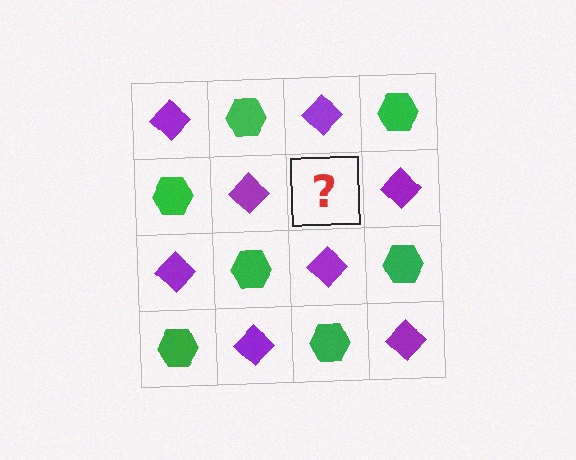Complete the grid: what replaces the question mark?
The question mark should be replaced with a green hexagon.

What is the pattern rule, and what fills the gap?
The rule is that it alternates purple diamond and green hexagon in a checkerboard pattern. The gap should be filled with a green hexagon.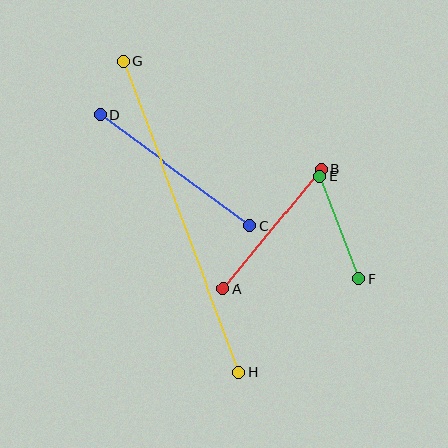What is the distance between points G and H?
The distance is approximately 332 pixels.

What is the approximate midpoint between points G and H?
The midpoint is at approximately (181, 217) pixels.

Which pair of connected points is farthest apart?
Points G and H are farthest apart.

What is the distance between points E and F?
The distance is approximately 110 pixels.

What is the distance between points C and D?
The distance is approximately 186 pixels.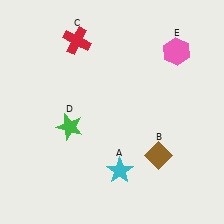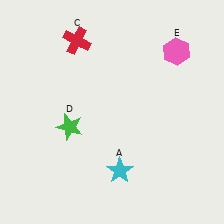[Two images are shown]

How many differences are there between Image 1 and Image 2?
There is 1 difference between the two images.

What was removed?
The brown diamond (B) was removed in Image 2.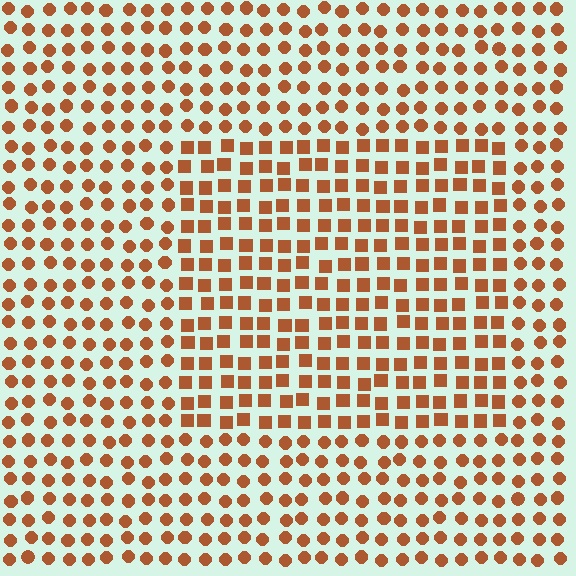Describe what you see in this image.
The image is filled with small brown elements arranged in a uniform grid. A rectangle-shaped region contains squares, while the surrounding area contains circles. The boundary is defined purely by the change in element shape.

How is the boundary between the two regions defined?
The boundary is defined by a change in element shape: squares inside vs. circles outside. All elements share the same color and spacing.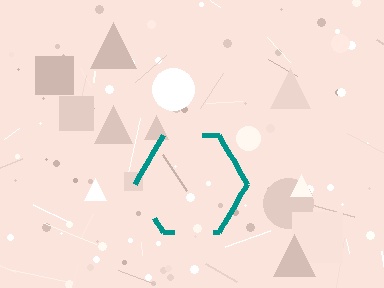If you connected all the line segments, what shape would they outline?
They would outline a hexagon.